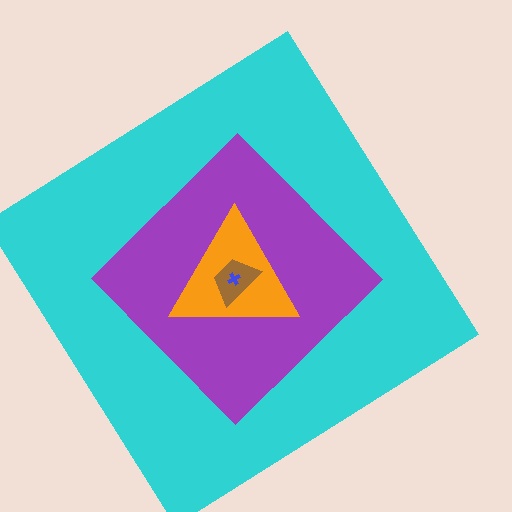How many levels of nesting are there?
5.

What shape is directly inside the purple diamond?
The orange triangle.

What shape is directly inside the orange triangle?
The brown trapezoid.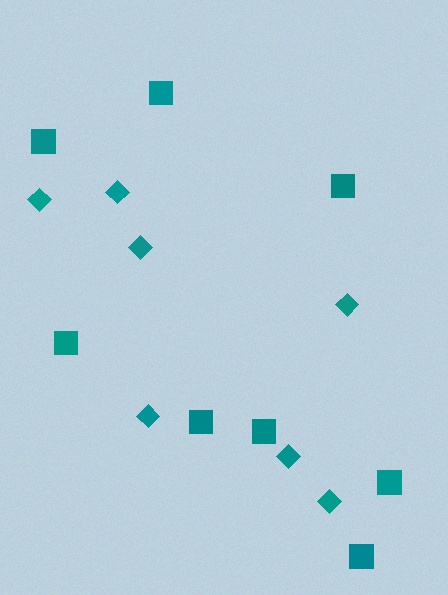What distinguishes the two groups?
There are 2 groups: one group of diamonds (7) and one group of squares (8).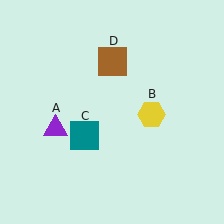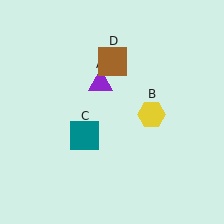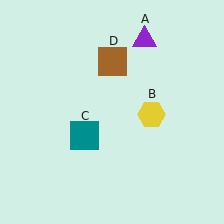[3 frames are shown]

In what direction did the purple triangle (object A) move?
The purple triangle (object A) moved up and to the right.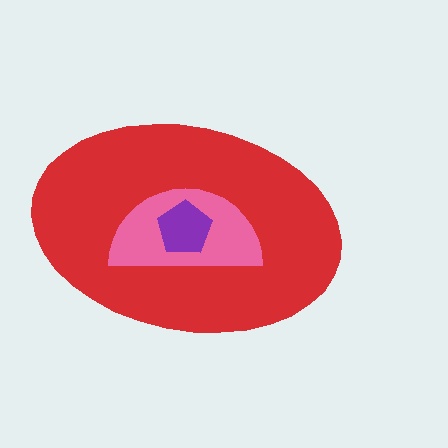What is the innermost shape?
The purple pentagon.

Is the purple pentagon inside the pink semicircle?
Yes.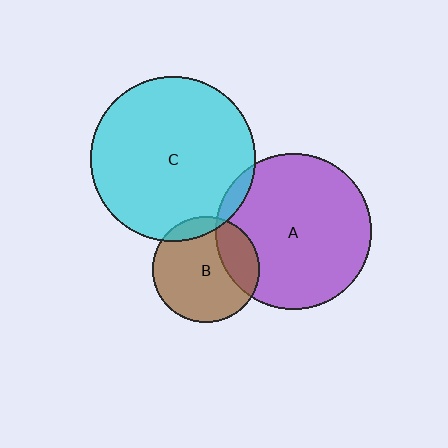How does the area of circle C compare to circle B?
Approximately 2.4 times.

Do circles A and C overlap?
Yes.